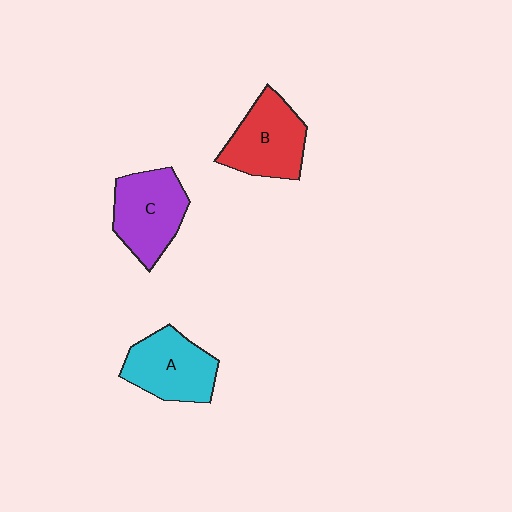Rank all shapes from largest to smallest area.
From largest to smallest: C (purple), B (red), A (cyan).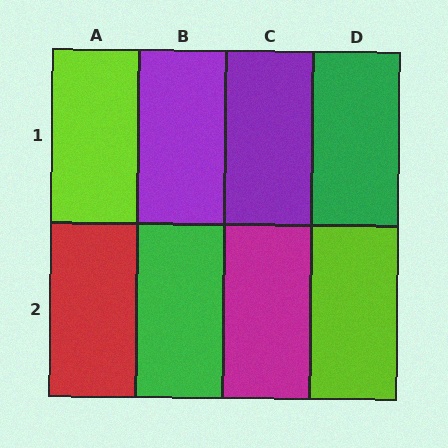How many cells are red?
1 cell is red.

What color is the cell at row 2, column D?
Lime.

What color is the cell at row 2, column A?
Red.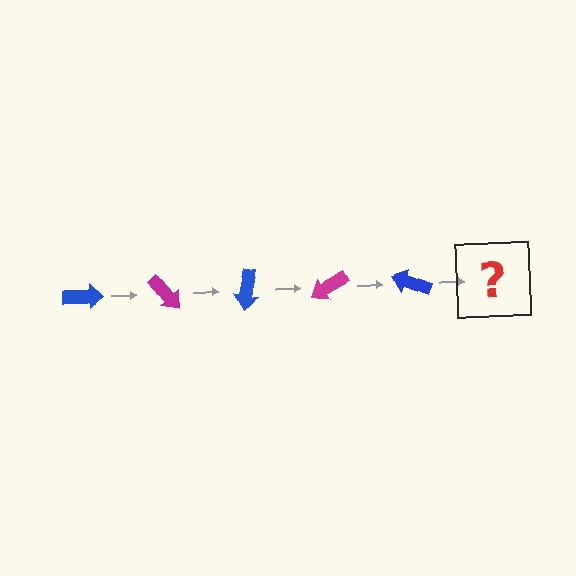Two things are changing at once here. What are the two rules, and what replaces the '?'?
The two rules are that it rotates 50 degrees each step and the color cycles through blue and magenta. The '?' should be a magenta arrow, rotated 250 degrees from the start.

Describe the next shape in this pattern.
It should be a magenta arrow, rotated 250 degrees from the start.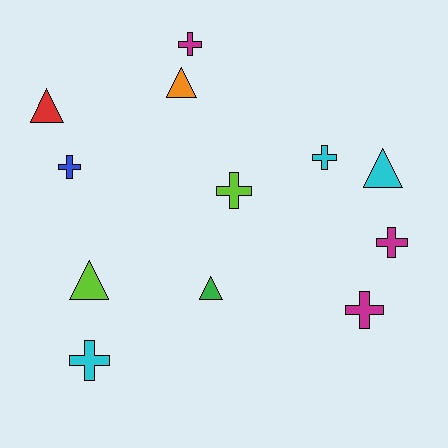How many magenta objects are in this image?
There are 3 magenta objects.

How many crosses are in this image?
There are 7 crosses.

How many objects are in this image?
There are 12 objects.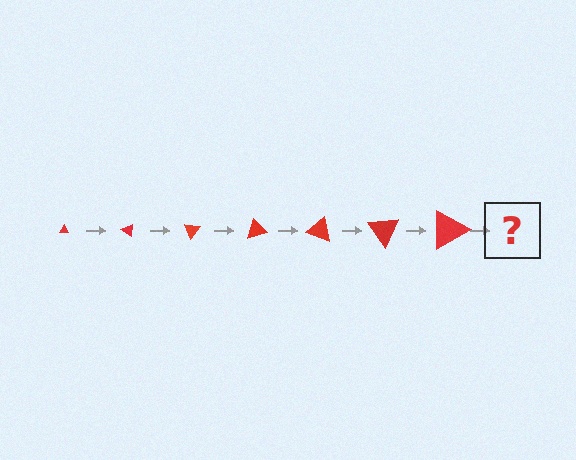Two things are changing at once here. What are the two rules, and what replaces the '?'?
The two rules are that the triangle grows larger each step and it rotates 35 degrees each step. The '?' should be a triangle, larger than the previous one and rotated 245 degrees from the start.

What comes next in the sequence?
The next element should be a triangle, larger than the previous one and rotated 245 degrees from the start.